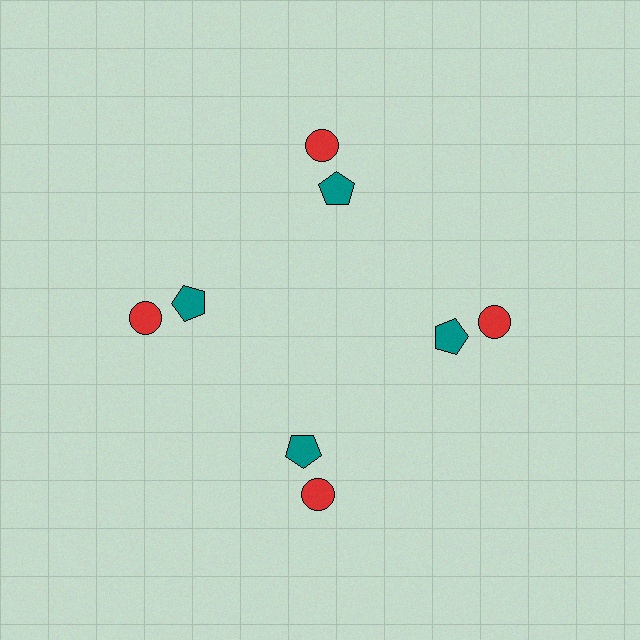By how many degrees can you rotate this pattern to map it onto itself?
The pattern maps onto itself every 90 degrees of rotation.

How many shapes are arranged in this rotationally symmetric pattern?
There are 8 shapes, arranged in 4 groups of 2.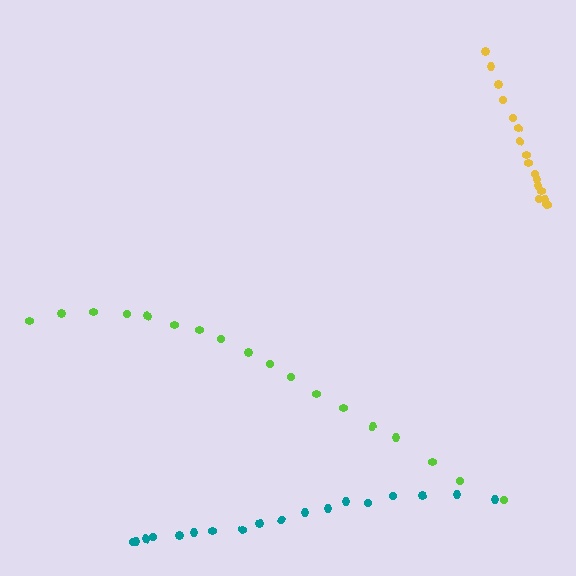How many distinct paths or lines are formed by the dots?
There are 3 distinct paths.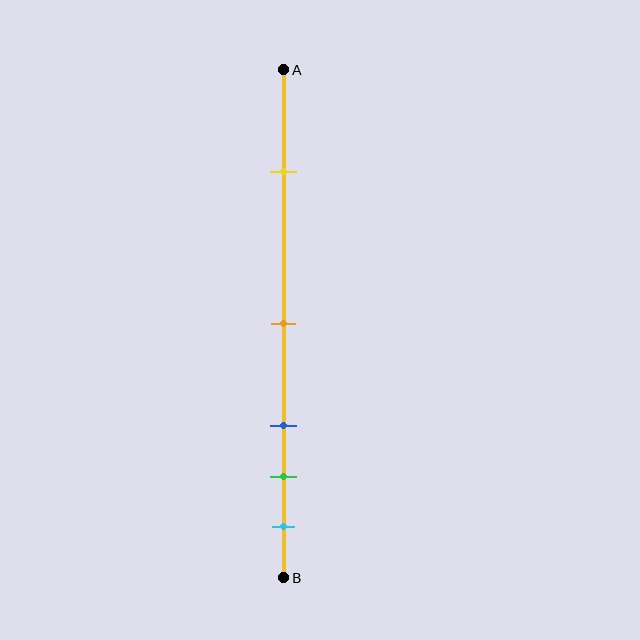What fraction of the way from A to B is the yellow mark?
The yellow mark is approximately 20% (0.2) of the way from A to B.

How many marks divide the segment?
There are 5 marks dividing the segment.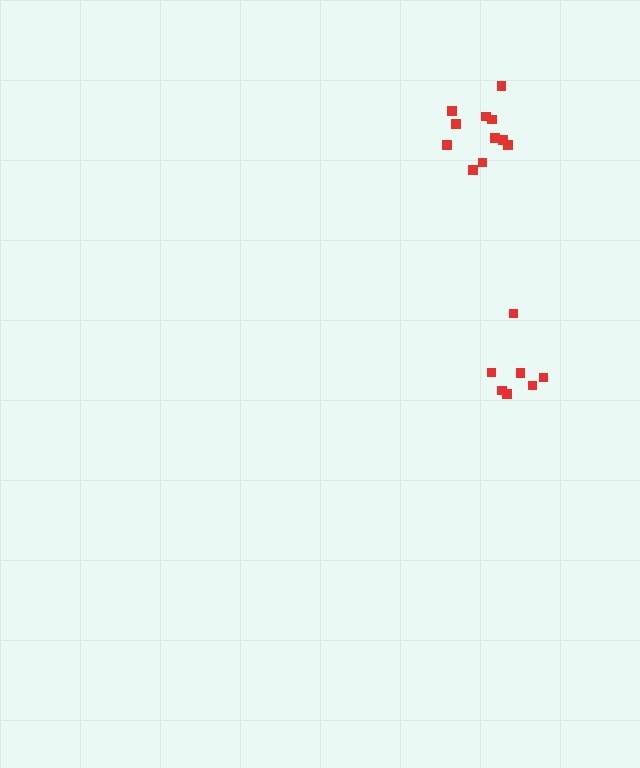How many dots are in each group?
Group 1: 7 dots, Group 2: 11 dots (18 total).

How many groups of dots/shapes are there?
There are 2 groups.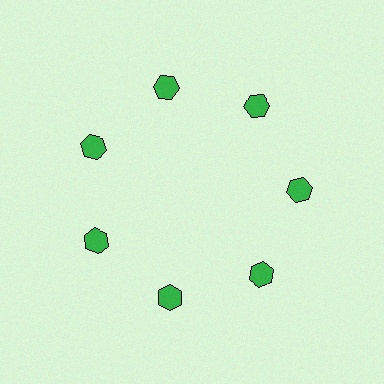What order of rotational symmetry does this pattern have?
This pattern has 7-fold rotational symmetry.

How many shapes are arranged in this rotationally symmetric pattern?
There are 7 shapes, arranged in 7 groups of 1.